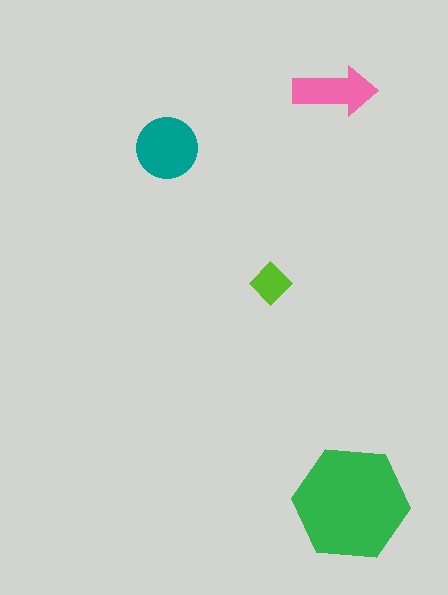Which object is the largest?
The green hexagon.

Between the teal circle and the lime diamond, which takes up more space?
The teal circle.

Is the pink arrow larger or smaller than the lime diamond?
Larger.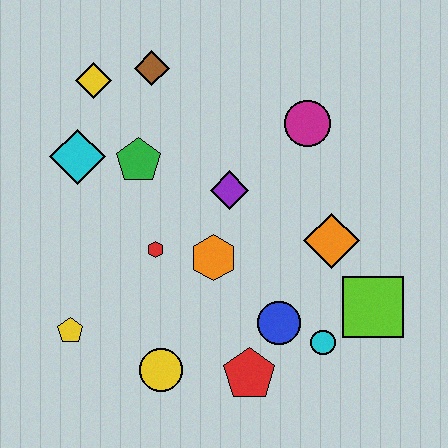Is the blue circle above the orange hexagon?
No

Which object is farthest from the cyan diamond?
The lime square is farthest from the cyan diamond.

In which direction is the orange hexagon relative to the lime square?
The orange hexagon is to the left of the lime square.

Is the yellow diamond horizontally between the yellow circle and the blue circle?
No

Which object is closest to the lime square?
The cyan circle is closest to the lime square.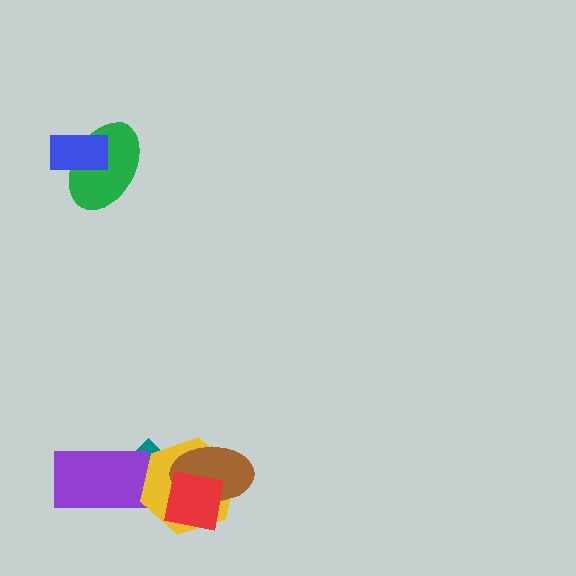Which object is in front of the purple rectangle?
The yellow hexagon is in front of the purple rectangle.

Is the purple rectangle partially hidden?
Yes, it is partially covered by another shape.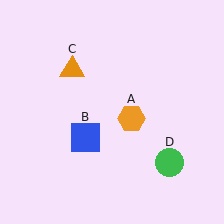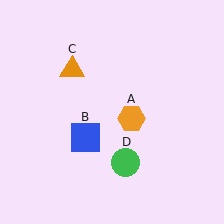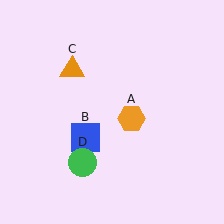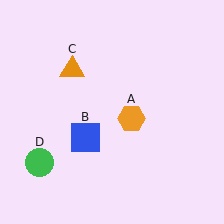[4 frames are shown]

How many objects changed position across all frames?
1 object changed position: green circle (object D).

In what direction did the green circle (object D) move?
The green circle (object D) moved left.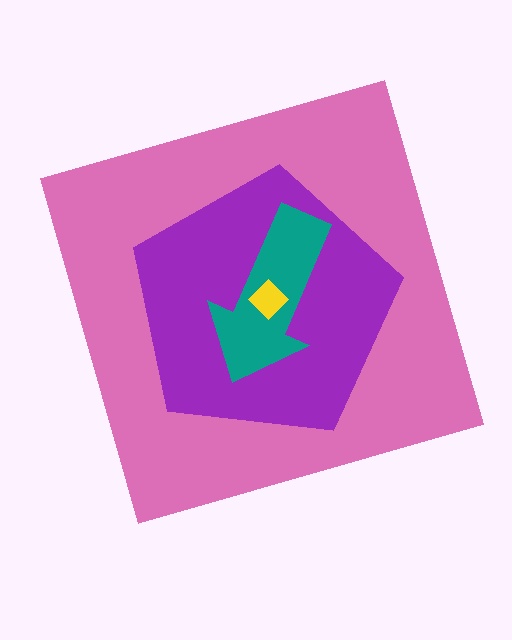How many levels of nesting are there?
4.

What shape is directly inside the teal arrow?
The yellow diamond.